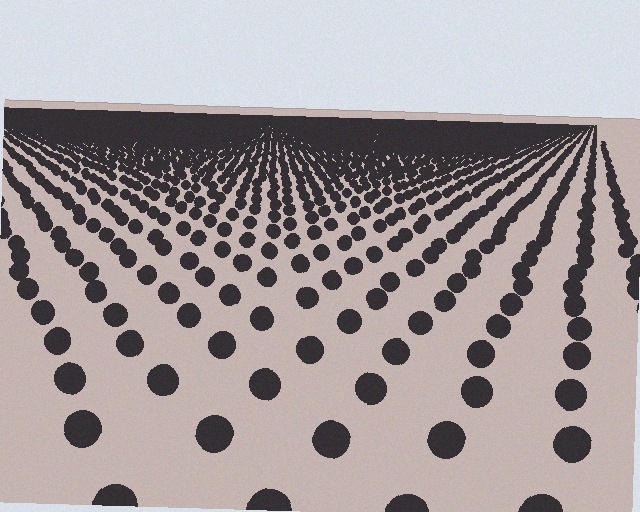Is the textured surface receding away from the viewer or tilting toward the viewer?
The surface is receding away from the viewer. Texture elements get smaller and denser toward the top.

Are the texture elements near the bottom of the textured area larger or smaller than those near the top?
Larger. Near the bottom, elements are closer to the viewer and appear at a bigger on-screen size.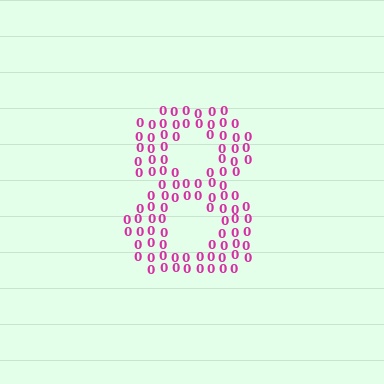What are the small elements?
The small elements are digit 0's.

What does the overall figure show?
The overall figure shows the digit 8.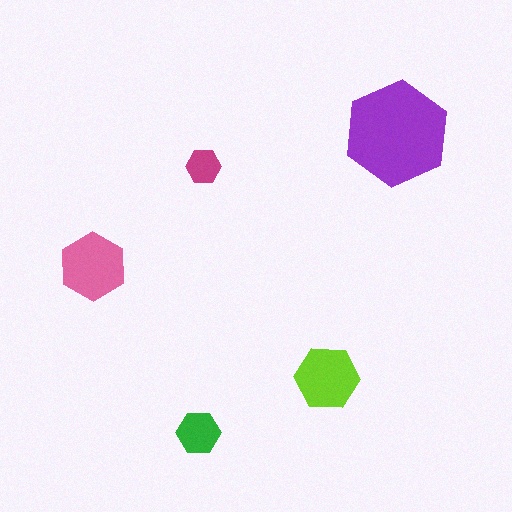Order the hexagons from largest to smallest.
the purple one, the pink one, the lime one, the green one, the magenta one.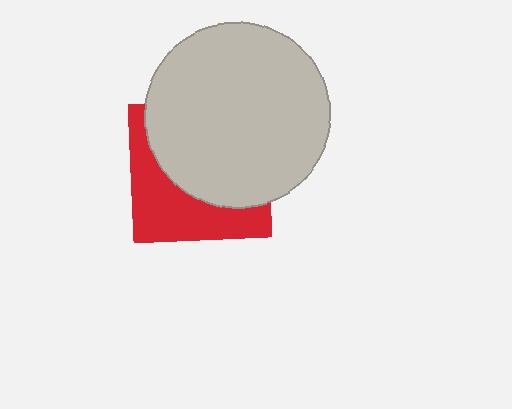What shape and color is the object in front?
The object in front is a light gray circle.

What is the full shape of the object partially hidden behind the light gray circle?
The partially hidden object is a red square.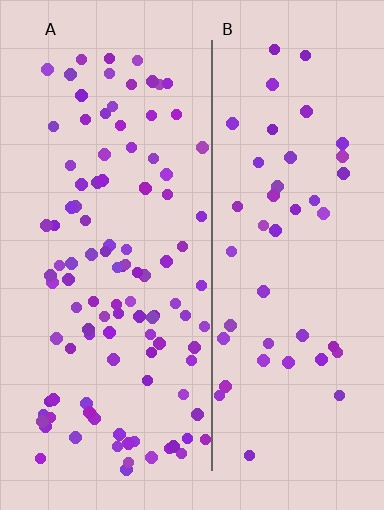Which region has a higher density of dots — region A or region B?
A (the left).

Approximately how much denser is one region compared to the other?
Approximately 2.3× — region A over region B.